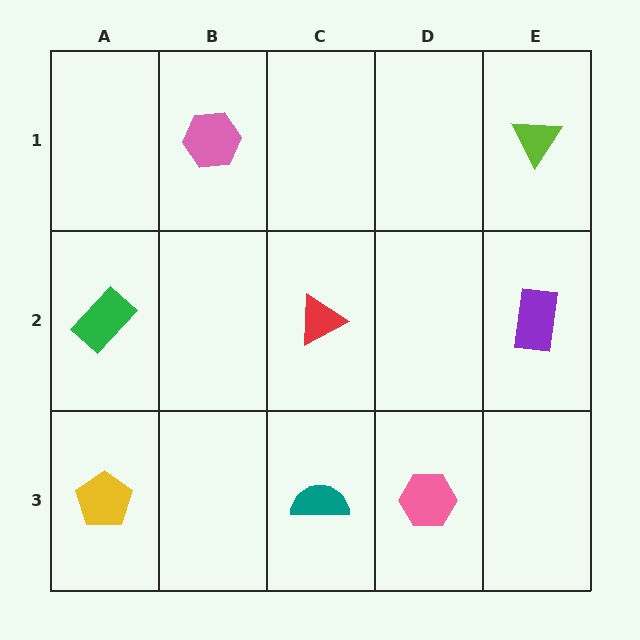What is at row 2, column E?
A purple rectangle.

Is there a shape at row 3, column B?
No, that cell is empty.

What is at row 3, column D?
A pink hexagon.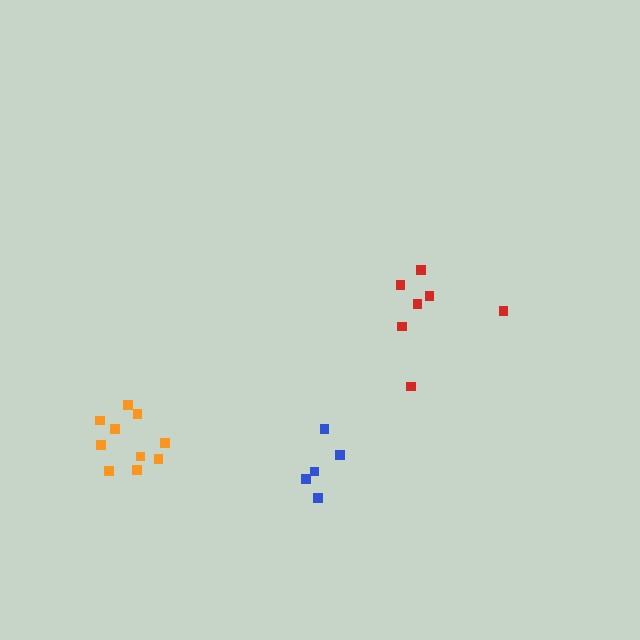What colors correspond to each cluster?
The clusters are colored: orange, blue, red.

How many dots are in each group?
Group 1: 10 dots, Group 2: 5 dots, Group 3: 7 dots (22 total).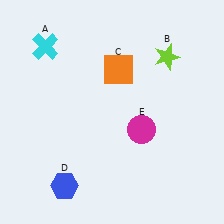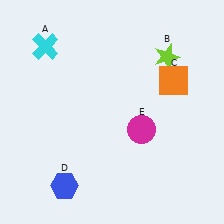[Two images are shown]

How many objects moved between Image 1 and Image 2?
1 object moved between the two images.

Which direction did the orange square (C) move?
The orange square (C) moved right.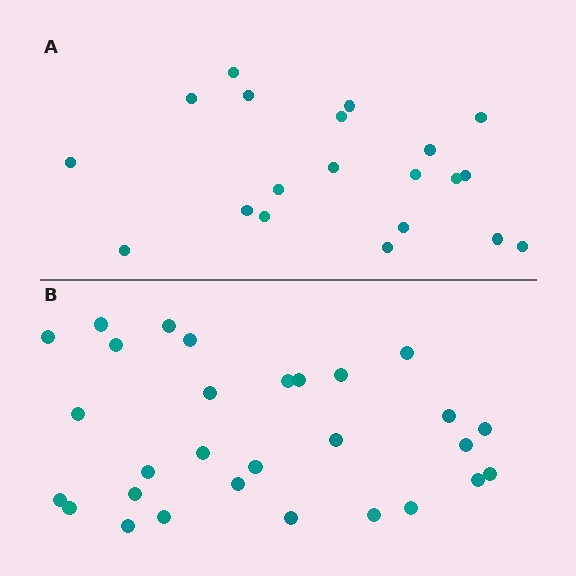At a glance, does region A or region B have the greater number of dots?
Region B (the bottom region) has more dots.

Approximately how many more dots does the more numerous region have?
Region B has roughly 8 or so more dots than region A.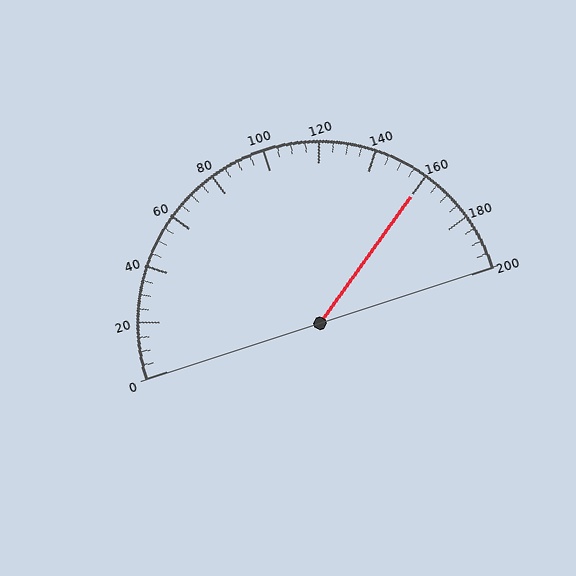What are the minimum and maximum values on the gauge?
The gauge ranges from 0 to 200.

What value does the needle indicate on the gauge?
The needle indicates approximately 160.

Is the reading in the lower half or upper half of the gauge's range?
The reading is in the upper half of the range (0 to 200).